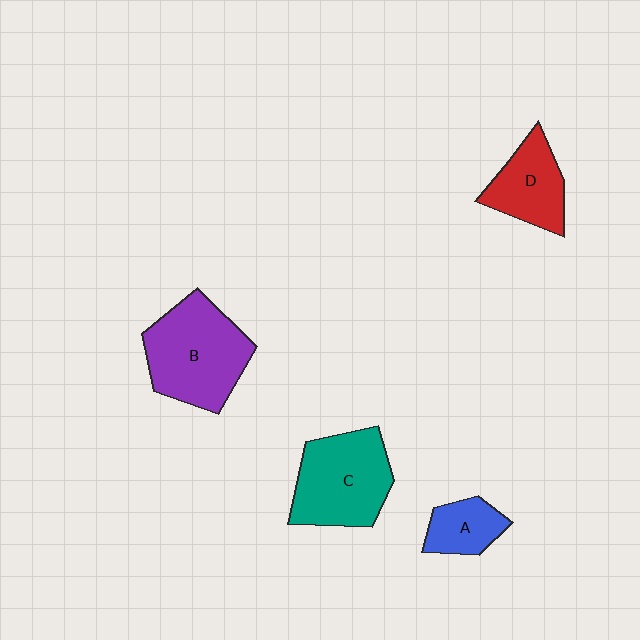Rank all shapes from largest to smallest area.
From largest to smallest: B (purple), C (teal), D (red), A (blue).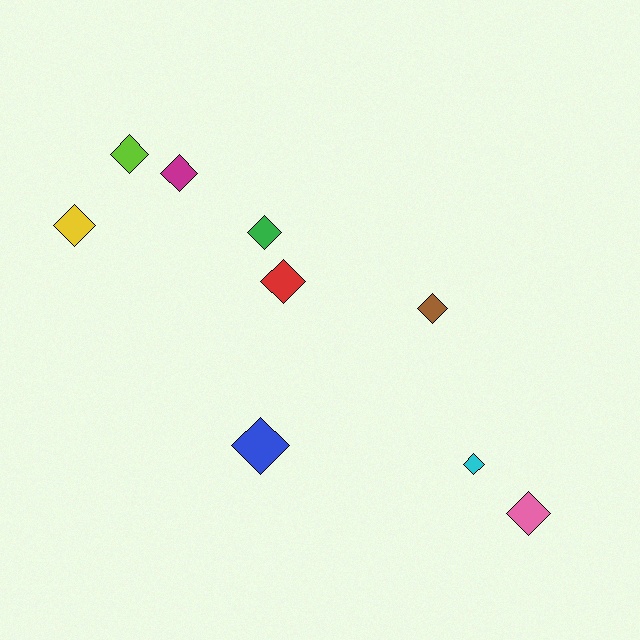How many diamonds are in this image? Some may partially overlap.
There are 9 diamonds.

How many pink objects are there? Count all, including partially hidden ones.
There is 1 pink object.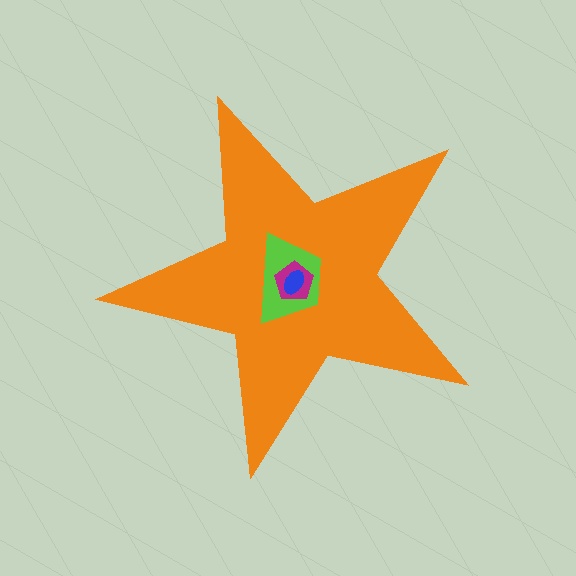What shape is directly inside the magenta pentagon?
The blue ellipse.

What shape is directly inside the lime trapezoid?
The magenta pentagon.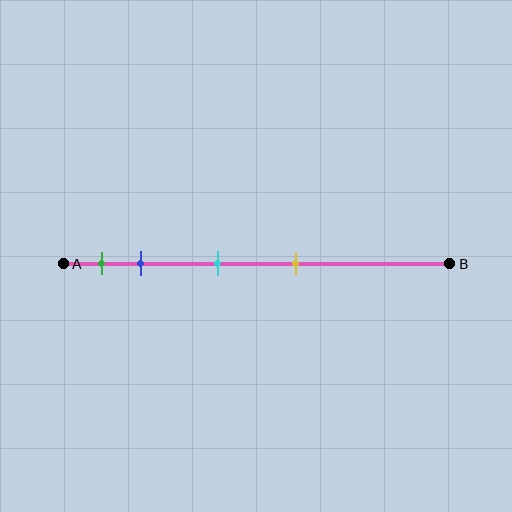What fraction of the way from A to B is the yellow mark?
The yellow mark is approximately 60% (0.6) of the way from A to B.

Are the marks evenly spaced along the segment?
No, the marks are not evenly spaced.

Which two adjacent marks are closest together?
The green and blue marks are the closest adjacent pair.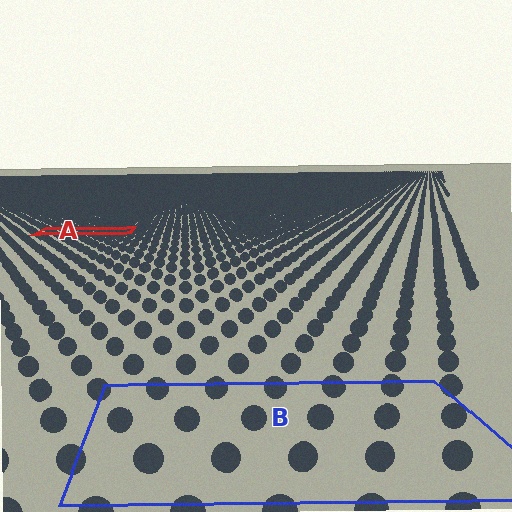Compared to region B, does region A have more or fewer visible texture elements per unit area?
Region A has more texture elements per unit area — they are packed more densely because it is farther away.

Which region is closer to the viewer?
Region B is closer. The texture elements there are larger and more spread out.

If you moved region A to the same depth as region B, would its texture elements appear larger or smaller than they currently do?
They would appear larger. At a closer depth, the same texture elements are projected at a bigger on-screen size.